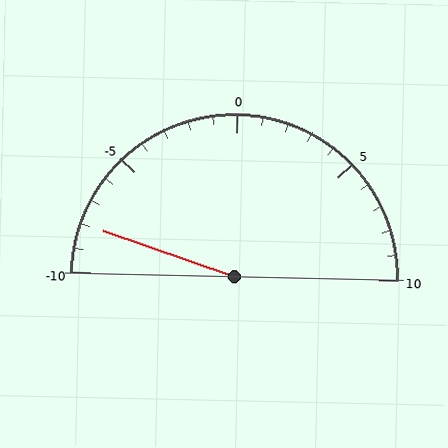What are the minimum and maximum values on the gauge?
The gauge ranges from -10 to 10.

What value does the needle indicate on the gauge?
The needle indicates approximately -8.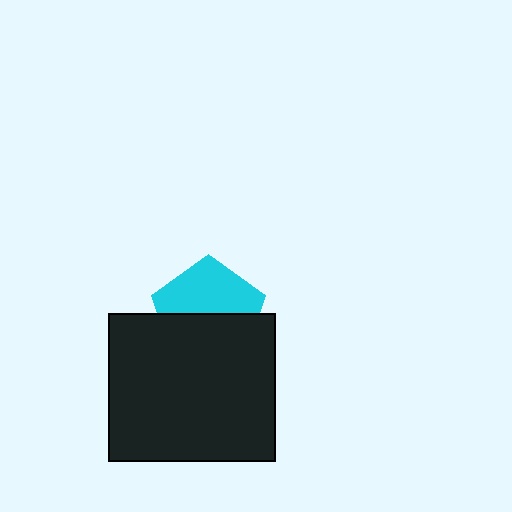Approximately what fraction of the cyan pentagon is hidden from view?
Roughly 50% of the cyan pentagon is hidden behind the black rectangle.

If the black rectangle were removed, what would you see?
You would see the complete cyan pentagon.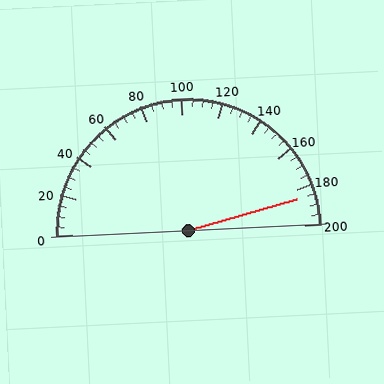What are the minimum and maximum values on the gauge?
The gauge ranges from 0 to 200.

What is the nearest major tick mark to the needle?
The nearest major tick mark is 180.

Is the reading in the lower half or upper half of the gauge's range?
The reading is in the upper half of the range (0 to 200).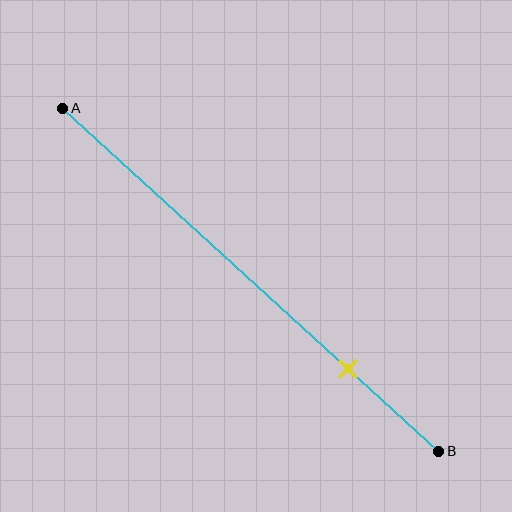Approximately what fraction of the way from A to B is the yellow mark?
The yellow mark is approximately 75% of the way from A to B.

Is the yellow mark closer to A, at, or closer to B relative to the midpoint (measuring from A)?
The yellow mark is closer to point B than the midpoint of segment AB.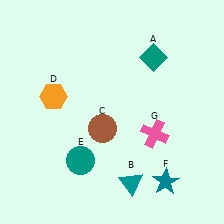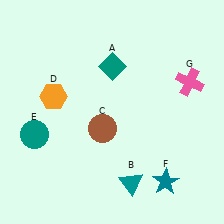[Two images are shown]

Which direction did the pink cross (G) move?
The pink cross (G) moved up.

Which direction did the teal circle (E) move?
The teal circle (E) moved left.